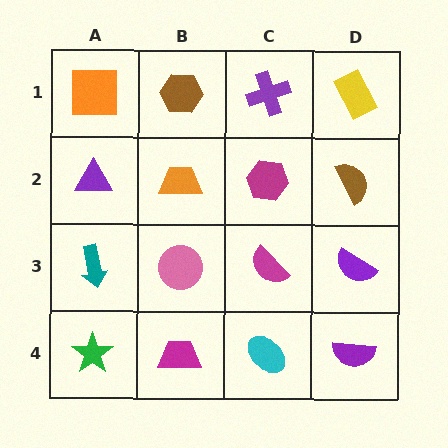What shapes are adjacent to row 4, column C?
A magenta semicircle (row 3, column C), a magenta trapezoid (row 4, column B), a purple semicircle (row 4, column D).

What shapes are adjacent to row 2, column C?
A purple cross (row 1, column C), a magenta semicircle (row 3, column C), an orange trapezoid (row 2, column B), a brown semicircle (row 2, column D).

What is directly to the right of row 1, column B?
A purple cross.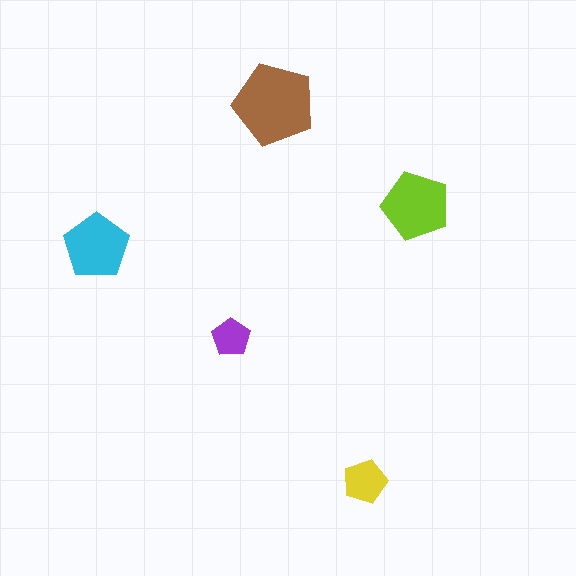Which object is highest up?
The brown pentagon is topmost.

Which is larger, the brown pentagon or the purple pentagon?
The brown one.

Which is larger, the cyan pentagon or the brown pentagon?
The brown one.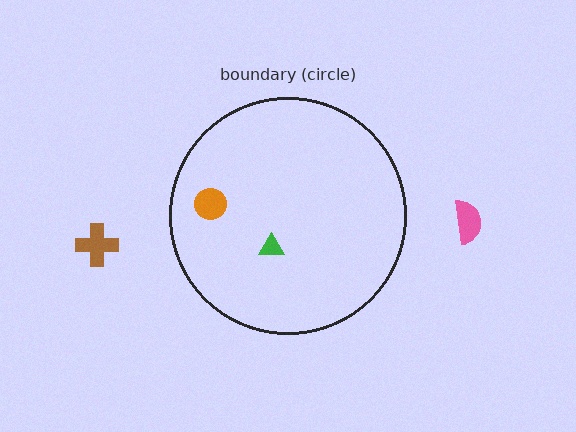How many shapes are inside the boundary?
2 inside, 2 outside.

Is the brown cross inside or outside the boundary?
Outside.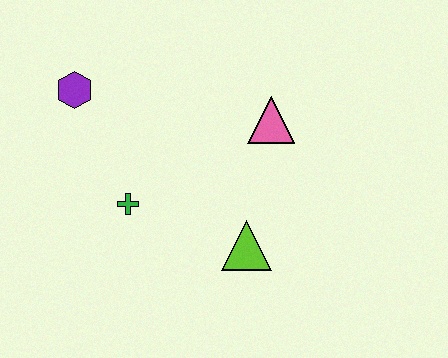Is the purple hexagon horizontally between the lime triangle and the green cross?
No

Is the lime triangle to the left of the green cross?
No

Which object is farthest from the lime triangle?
The purple hexagon is farthest from the lime triangle.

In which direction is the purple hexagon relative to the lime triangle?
The purple hexagon is to the left of the lime triangle.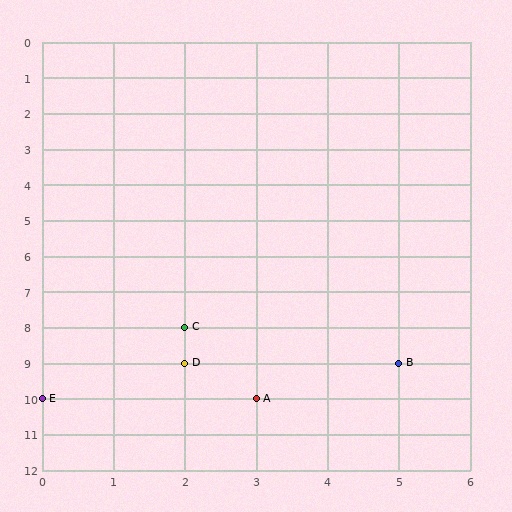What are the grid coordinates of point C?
Point C is at grid coordinates (2, 8).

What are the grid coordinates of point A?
Point A is at grid coordinates (3, 10).